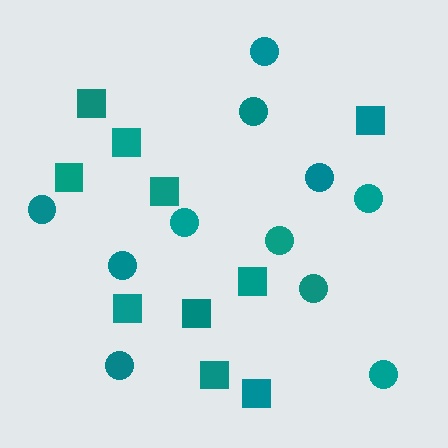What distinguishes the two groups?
There are 2 groups: one group of circles (11) and one group of squares (10).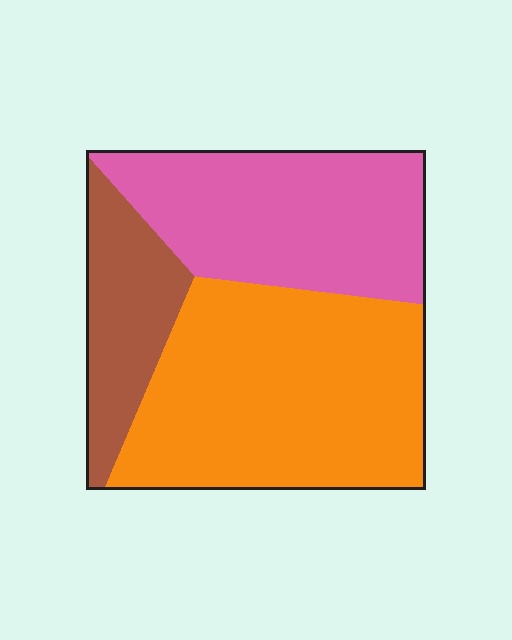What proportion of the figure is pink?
Pink takes up about one third (1/3) of the figure.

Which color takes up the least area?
Brown, at roughly 15%.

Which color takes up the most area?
Orange, at roughly 50%.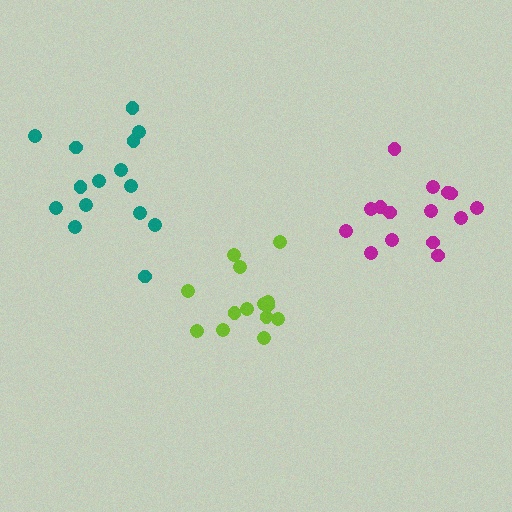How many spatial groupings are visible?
There are 3 spatial groupings.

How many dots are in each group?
Group 1: 15 dots, Group 2: 14 dots, Group 3: 15 dots (44 total).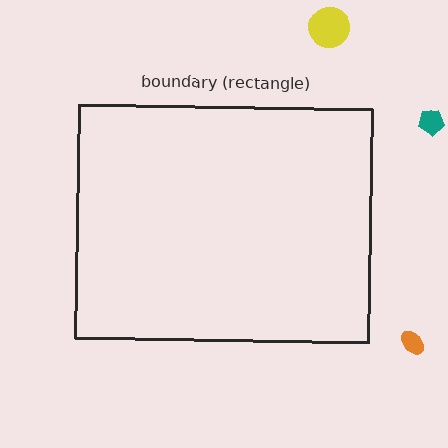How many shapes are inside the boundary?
0 inside, 3 outside.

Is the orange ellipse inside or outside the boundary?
Outside.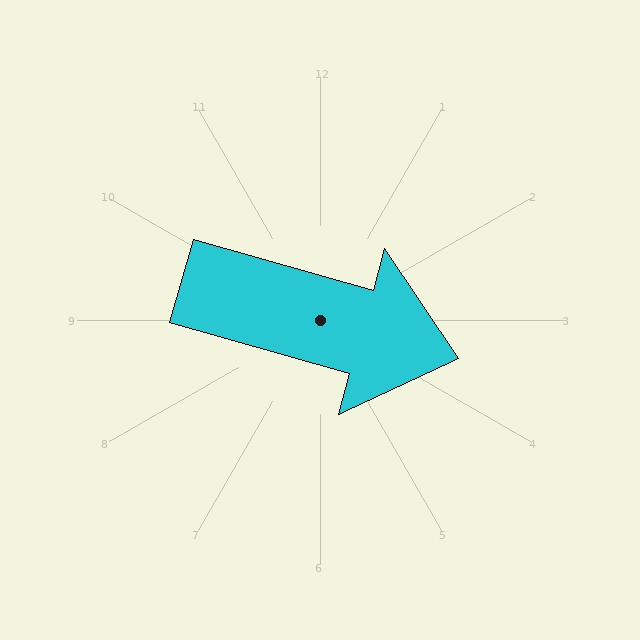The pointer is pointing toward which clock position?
Roughly 4 o'clock.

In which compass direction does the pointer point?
East.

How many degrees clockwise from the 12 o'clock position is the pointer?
Approximately 106 degrees.